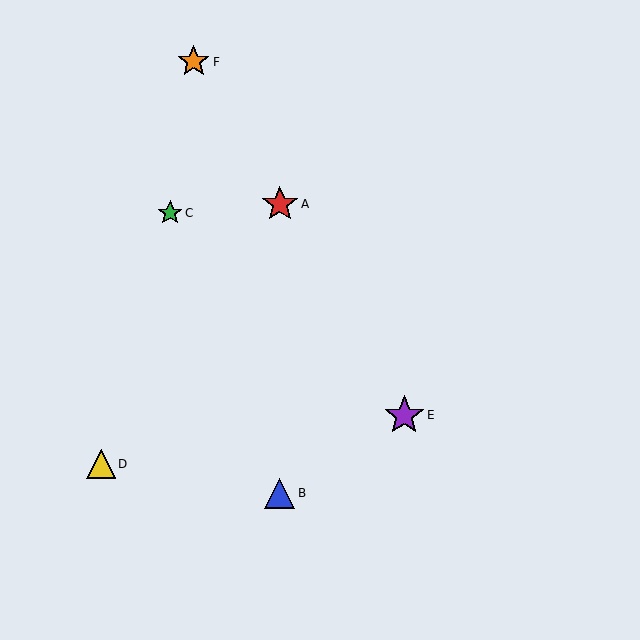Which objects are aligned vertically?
Objects A, B are aligned vertically.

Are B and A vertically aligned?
Yes, both are at x≈280.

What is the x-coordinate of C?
Object C is at x≈170.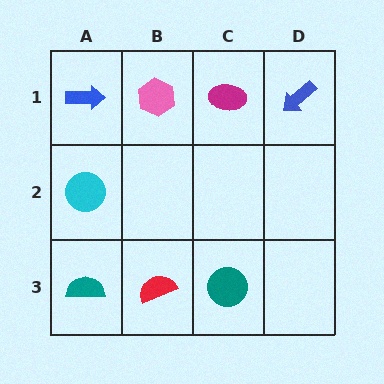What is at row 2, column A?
A cyan circle.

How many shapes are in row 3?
3 shapes.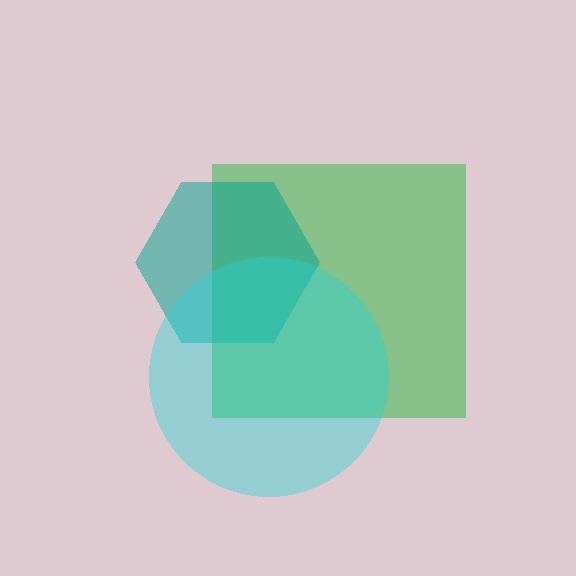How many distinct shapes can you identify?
There are 3 distinct shapes: a green square, a teal hexagon, a cyan circle.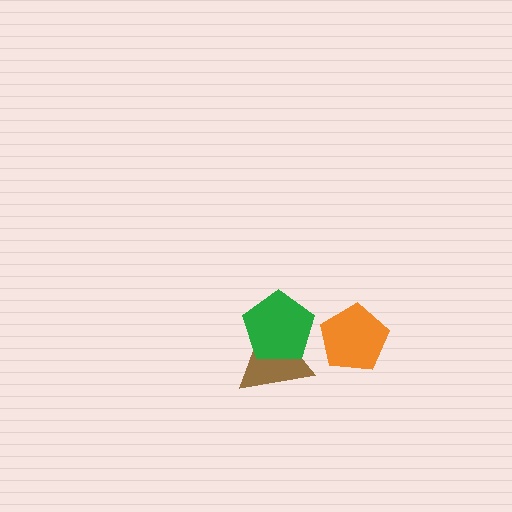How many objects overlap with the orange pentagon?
0 objects overlap with the orange pentagon.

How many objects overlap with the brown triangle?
1 object overlaps with the brown triangle.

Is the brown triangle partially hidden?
Yes, it is partially covered by another shape.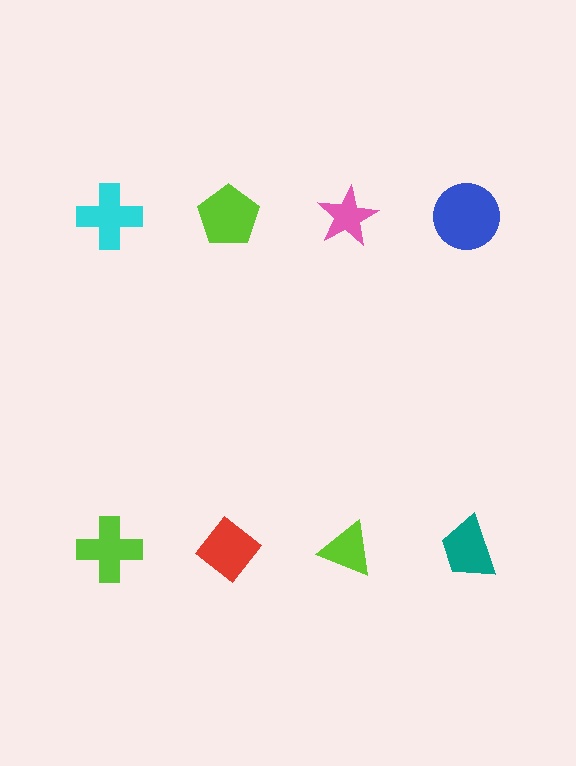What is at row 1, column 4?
A blue circle.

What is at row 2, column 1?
A lime cross.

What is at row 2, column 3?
A lime triangle.